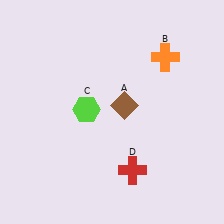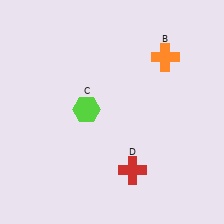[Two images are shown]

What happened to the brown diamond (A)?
The brown diamond (A) was removed in Image 2. It was in the top-right area of Image 1.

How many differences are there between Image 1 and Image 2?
There is 1 difference between the two images.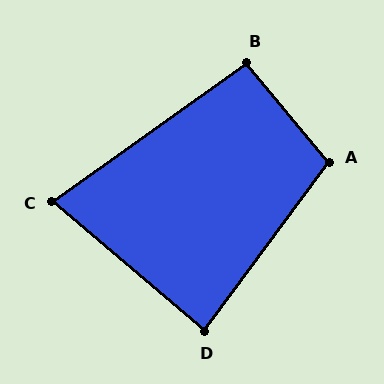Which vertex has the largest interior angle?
A, at approximately 104 degrees.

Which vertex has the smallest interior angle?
C, at approximately 76 degrees.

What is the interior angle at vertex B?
Approximately 94 degrees (approximately right).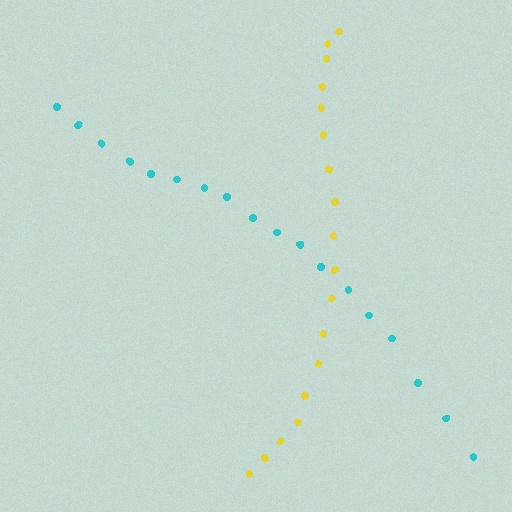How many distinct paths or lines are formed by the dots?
There are 2 distinct paths.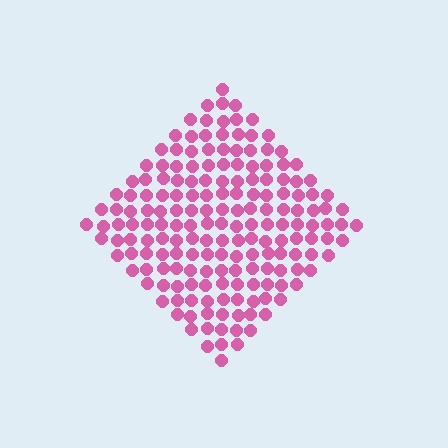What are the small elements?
The small elements are circles.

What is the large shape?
The large shape is a diamond.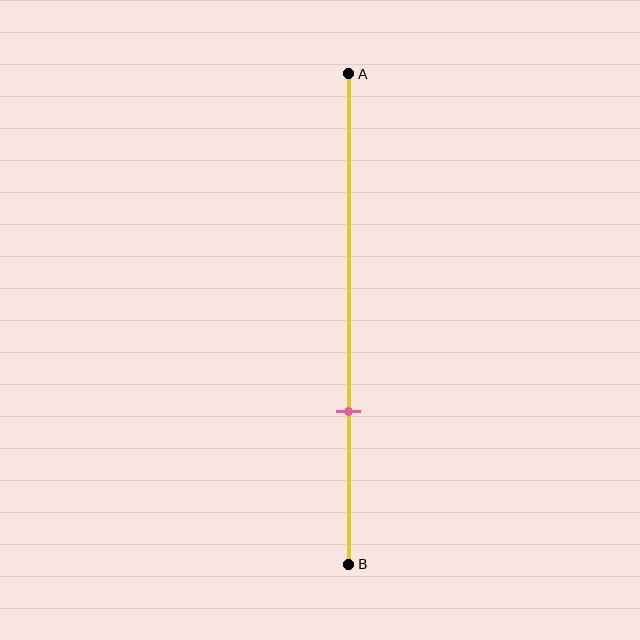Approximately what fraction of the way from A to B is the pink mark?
The pink mark is approximately 70% of the way from A to B.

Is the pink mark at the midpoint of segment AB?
No, the mark is at about 70% from A, not at the 50% midpoint.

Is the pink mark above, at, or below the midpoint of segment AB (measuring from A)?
The pink mark is below the midpoint of segment AB.